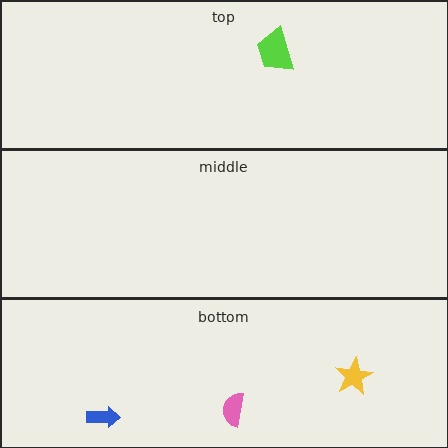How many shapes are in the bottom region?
3.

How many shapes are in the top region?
1.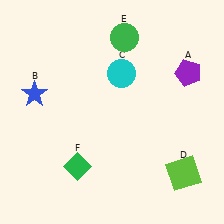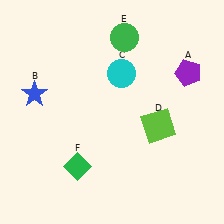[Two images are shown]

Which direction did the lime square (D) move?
The lime square (D) moved up.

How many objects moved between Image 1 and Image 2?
1 object moved between the two images.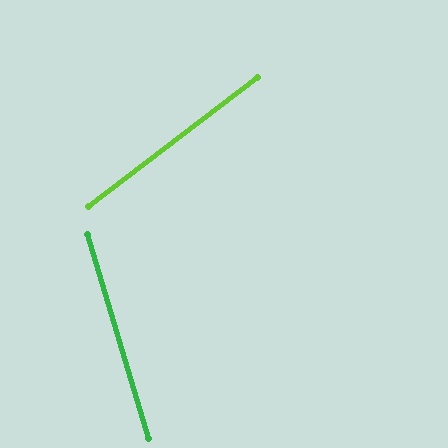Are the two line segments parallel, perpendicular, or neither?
Neither parallel nor perpendicular — they differ by about 69°.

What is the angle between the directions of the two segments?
Approximately 69 degrees.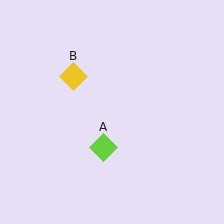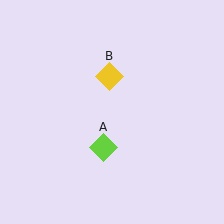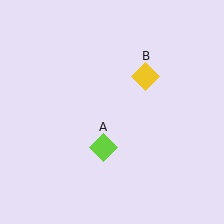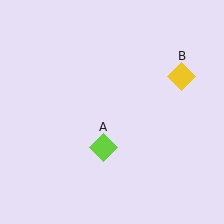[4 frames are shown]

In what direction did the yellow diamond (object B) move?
The yellow diamond (object B) moved right.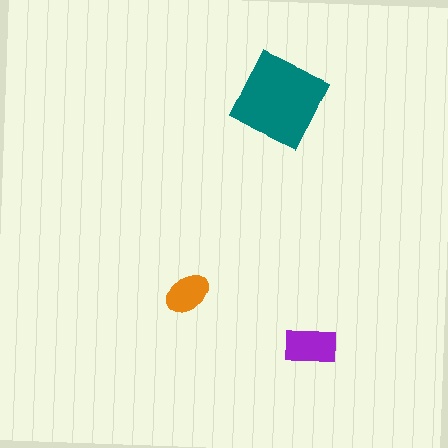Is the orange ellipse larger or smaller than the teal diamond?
Smaller.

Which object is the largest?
The teal diamond.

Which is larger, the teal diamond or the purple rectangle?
The teal diamond.